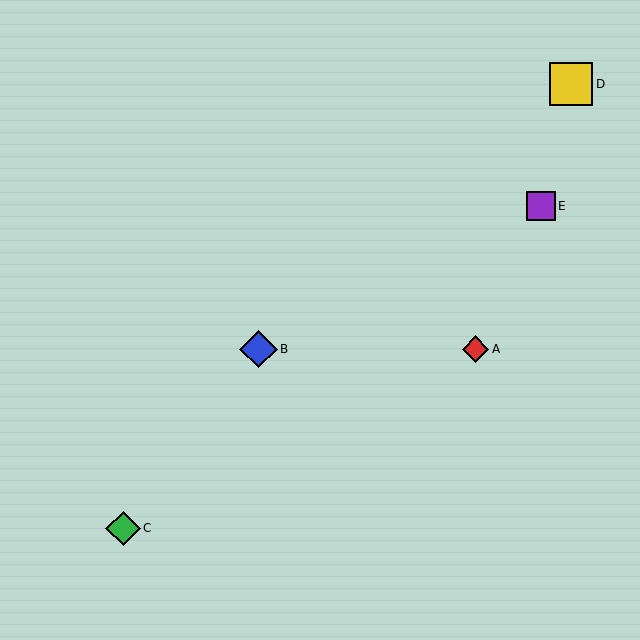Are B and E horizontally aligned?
No, B is at y≈349 and E is at y≈206.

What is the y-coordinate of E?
Object E is at y≈206.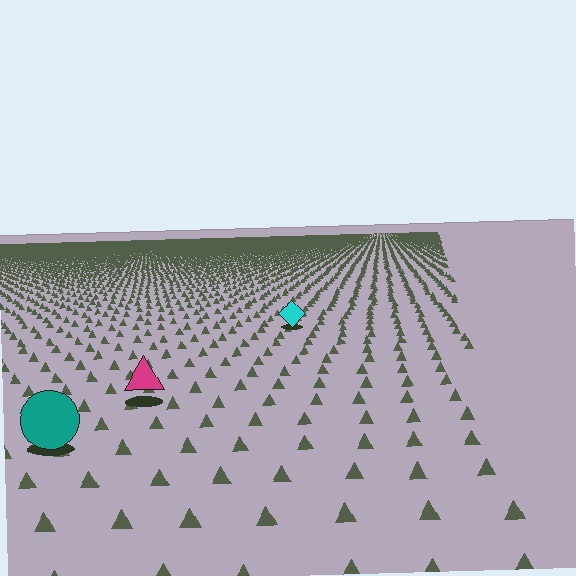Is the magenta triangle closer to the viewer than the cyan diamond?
Yes. The magenta triangle is closer — you can tell from the texture gradient: the ground texture is coarser near it.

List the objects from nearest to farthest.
From nearest to farthest: the teal circle, the magenta triangle, the cyan diamond.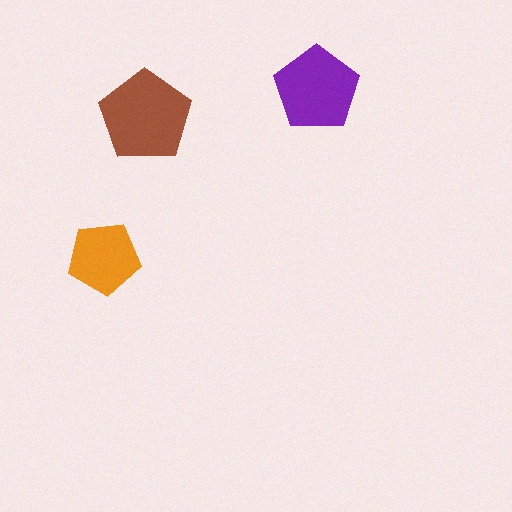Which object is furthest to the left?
The orange pentagon is leftmost.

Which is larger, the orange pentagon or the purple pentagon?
The purple one.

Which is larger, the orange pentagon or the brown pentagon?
The brown one.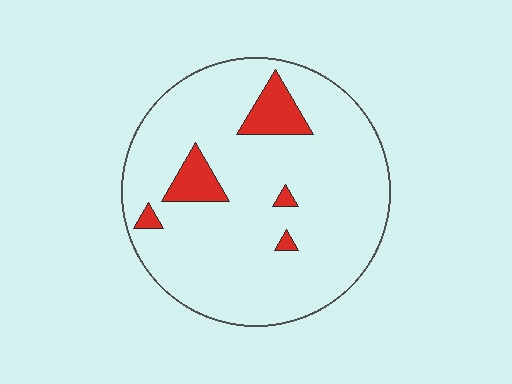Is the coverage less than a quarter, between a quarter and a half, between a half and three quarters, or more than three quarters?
Less than a quarter.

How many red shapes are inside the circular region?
5.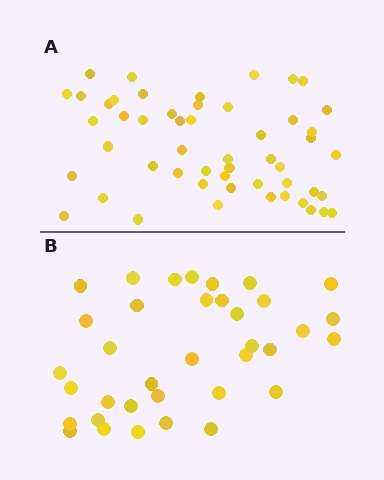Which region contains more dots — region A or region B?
Region A (the top region) has more dots.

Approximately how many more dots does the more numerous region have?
Region A has approximately 15 more dots than region B.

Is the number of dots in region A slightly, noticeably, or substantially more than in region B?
Region A has noticeably more, but not dramatically so. The ratio is roughly 1.4 to 1.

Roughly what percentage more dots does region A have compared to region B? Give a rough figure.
About 45% more.